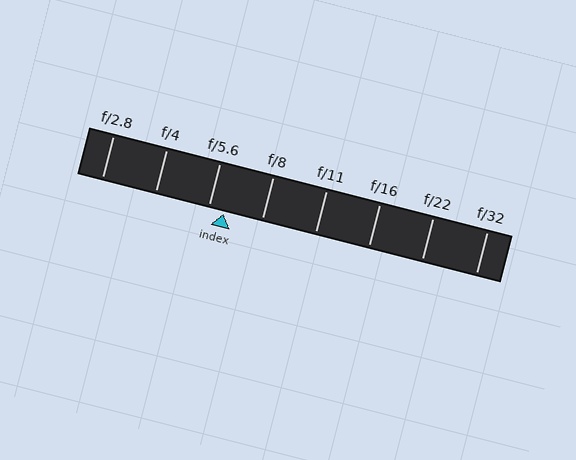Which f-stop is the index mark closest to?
The index mark is closest to f/5.6.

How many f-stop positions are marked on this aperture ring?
There are 8 f-stop positions marked.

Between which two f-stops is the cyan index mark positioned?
The index mark is between f/5.6 and f/8.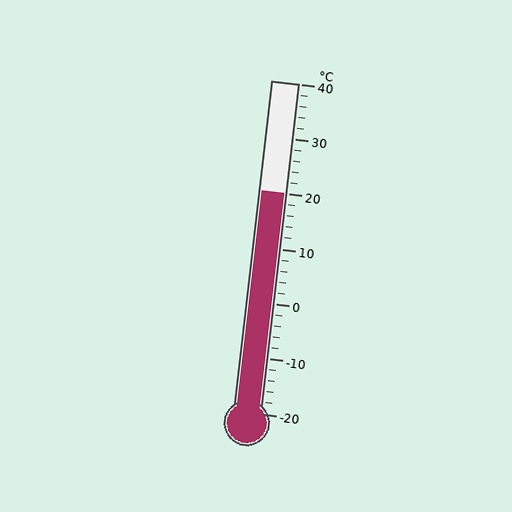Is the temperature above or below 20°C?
The temperature is at 20°C.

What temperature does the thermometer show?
The thermometer shows approximately 20°C.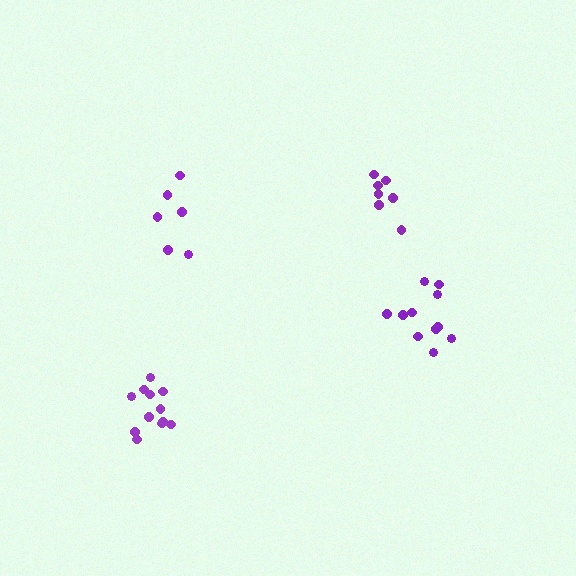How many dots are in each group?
Group 1: 6 dots, Group 2: 12 dots, Group 3: 7 dots, Group 4: 12 dots (37 total).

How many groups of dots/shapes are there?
There are 4 groups.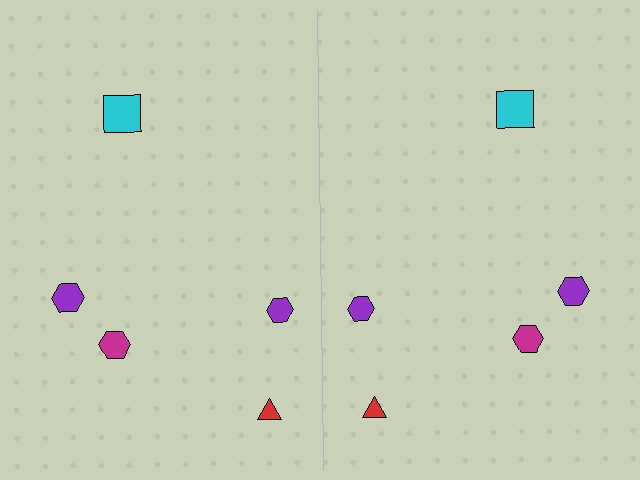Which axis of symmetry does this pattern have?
The pattern has a vertical axis of symmetry running through the center of the image.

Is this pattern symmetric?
Yes, this pattern has bilateral (reflection) symmetry.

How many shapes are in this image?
There are 10 shapes in this image.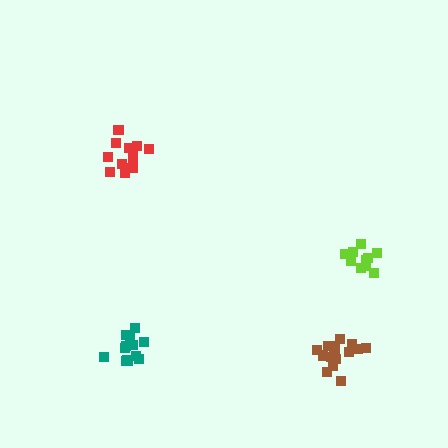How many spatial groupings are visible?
There are 4 spatial groupings.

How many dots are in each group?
Group 1: 12 dots, Group 2: 10 dots, Group 3: 12 dots, Group 4: 16 dots (50 total).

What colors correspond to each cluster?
The clusters are colored: teal, lime, red, brown.